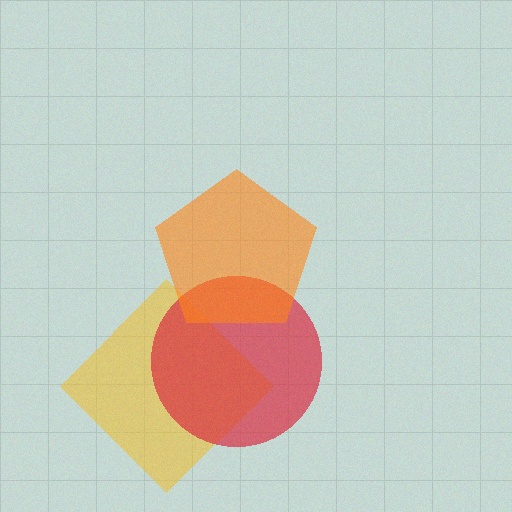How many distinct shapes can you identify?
There are 3 distinct shapes: a yellow diamond, a red circle, an orange pentagon.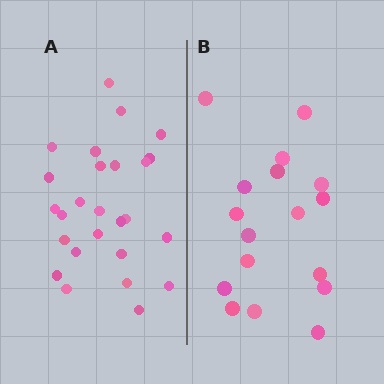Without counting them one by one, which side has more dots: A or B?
Region A (the left region) has more dots.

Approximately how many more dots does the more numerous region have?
Region A has roughly 8 or so more dots than region B.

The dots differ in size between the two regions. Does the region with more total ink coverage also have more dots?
No. Region B has more total ink coverage because its dots are larger, but region A actually contains more individual dots. Total area can be misleading — the number of items is what matters here.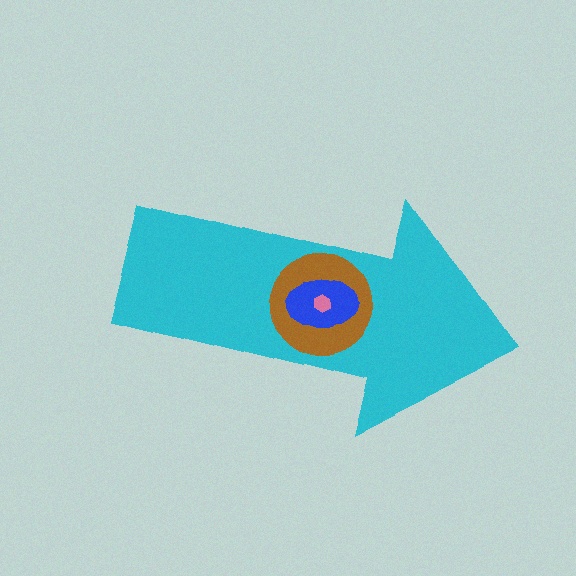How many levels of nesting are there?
4.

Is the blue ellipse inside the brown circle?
Yes.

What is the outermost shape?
The cyan arrow.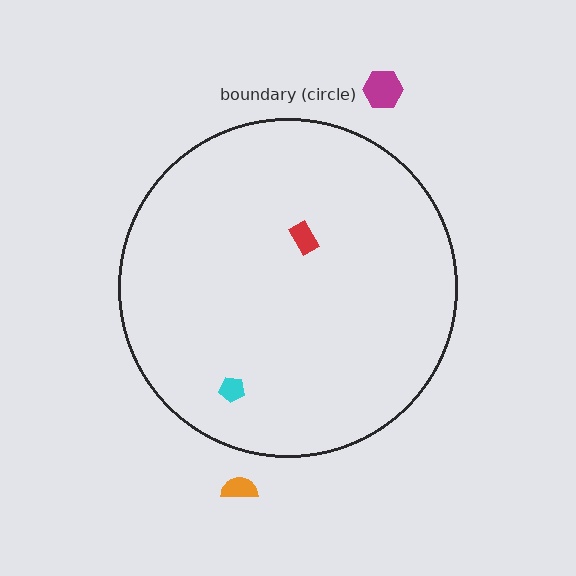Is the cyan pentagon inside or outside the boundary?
Inside.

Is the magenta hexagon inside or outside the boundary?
Outside.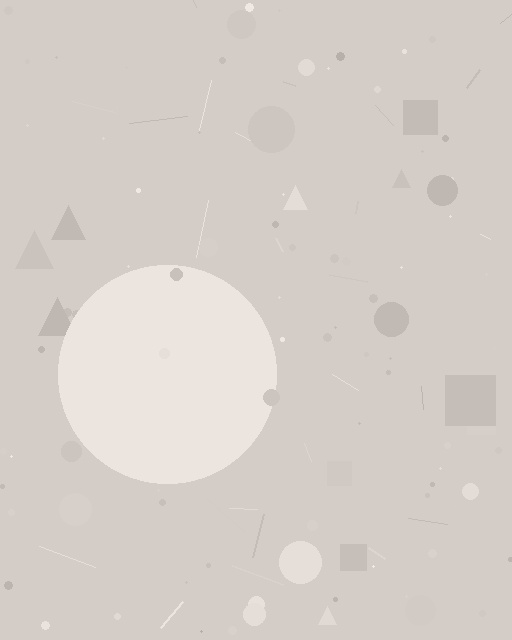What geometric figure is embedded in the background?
A circle is embedded in the background.